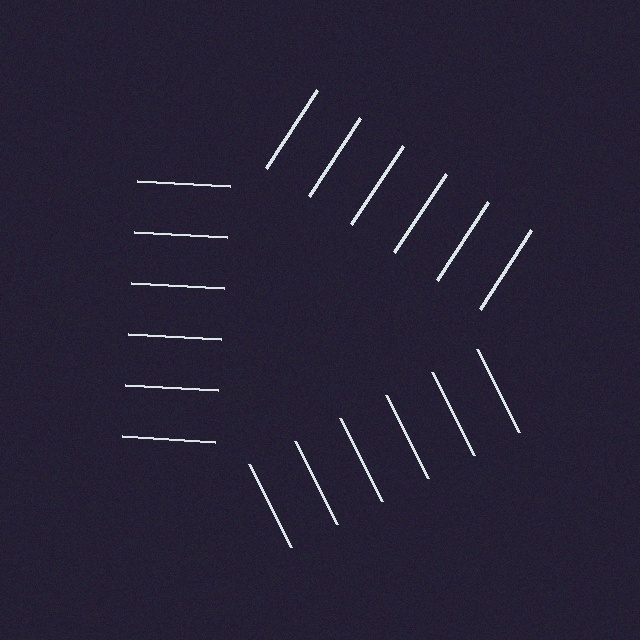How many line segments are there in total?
18 — 6 along each of the 3 edges.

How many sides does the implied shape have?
3 sides — the line-ends trace a triangle.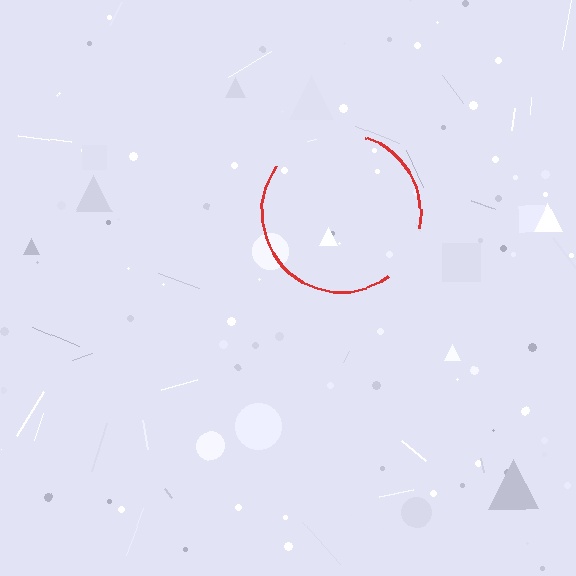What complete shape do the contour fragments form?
The contour fragments form a circle.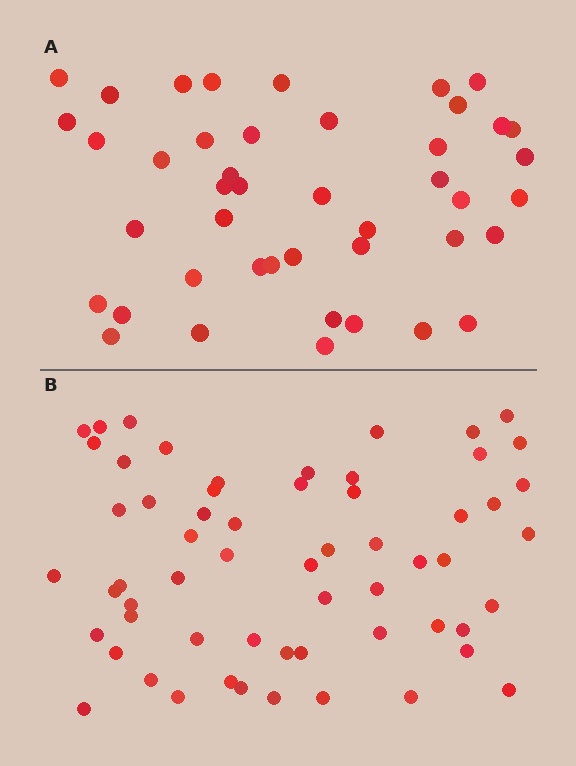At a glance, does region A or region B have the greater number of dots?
Region B (the bottom region) has more dots.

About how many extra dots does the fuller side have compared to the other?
Region B has approximately 15 more dots than region A.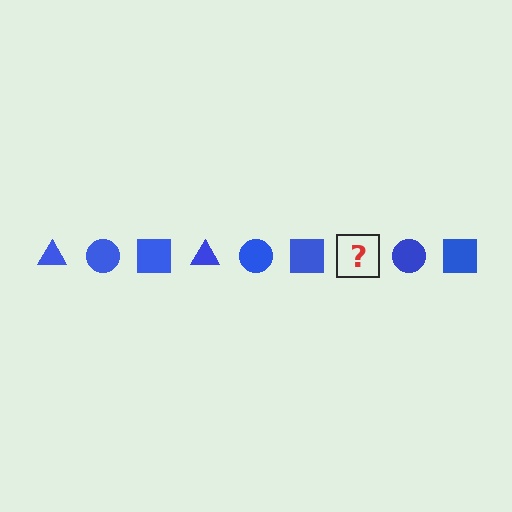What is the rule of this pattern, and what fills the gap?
The rule is that the pattern cycles through triangle, circle, square shapes in blue. The gap should be filled with a blue triangle.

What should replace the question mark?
The question mark should be replaced with a blue triangle.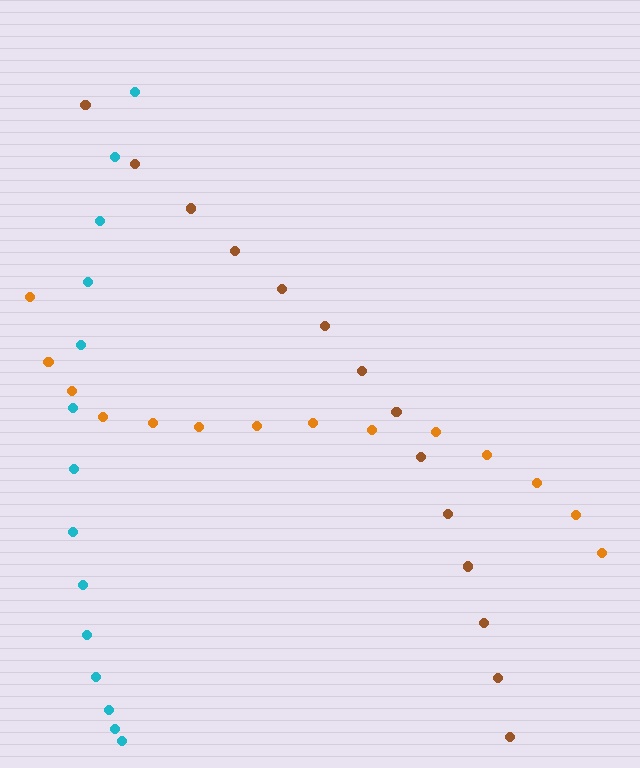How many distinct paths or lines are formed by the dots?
There are 3 distinct paths.